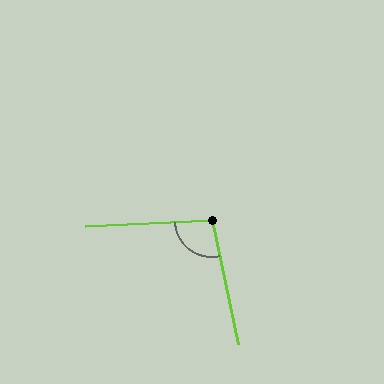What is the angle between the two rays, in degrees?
Approximately 99 degrees.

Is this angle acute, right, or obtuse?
It is obtuse.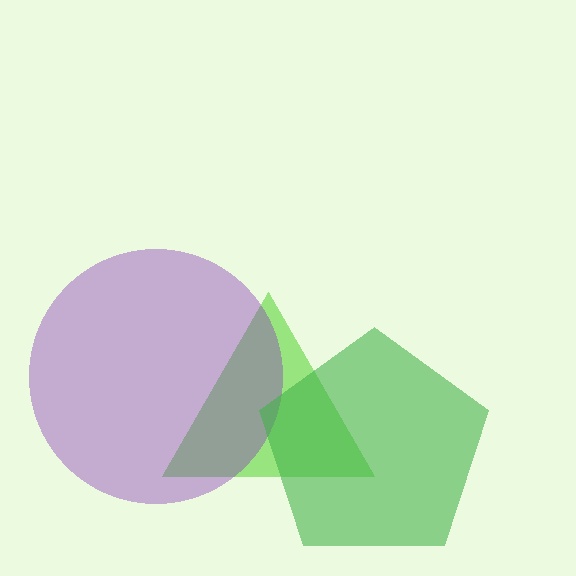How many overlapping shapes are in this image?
There are 3 overlapping shapes in the image.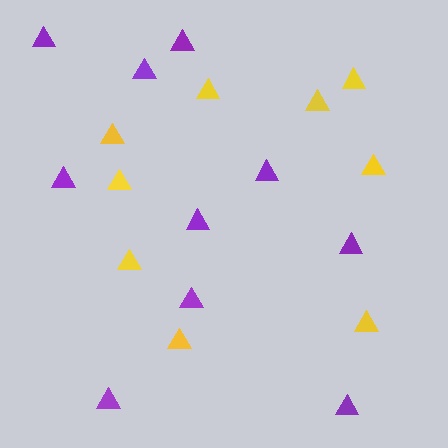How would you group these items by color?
There are 2 groups: one group of yellow triangles (9) and one group of purple triangles (10).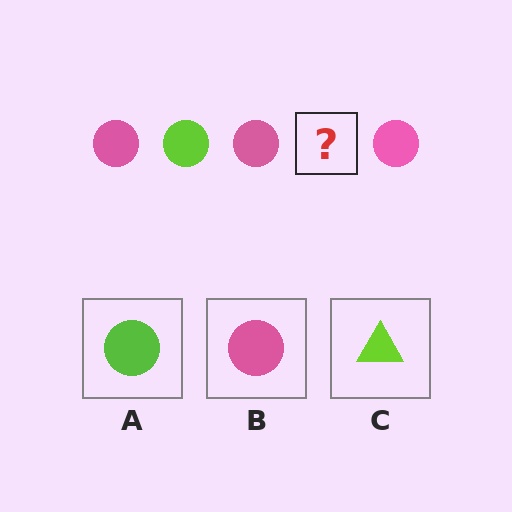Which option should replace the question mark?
Option A.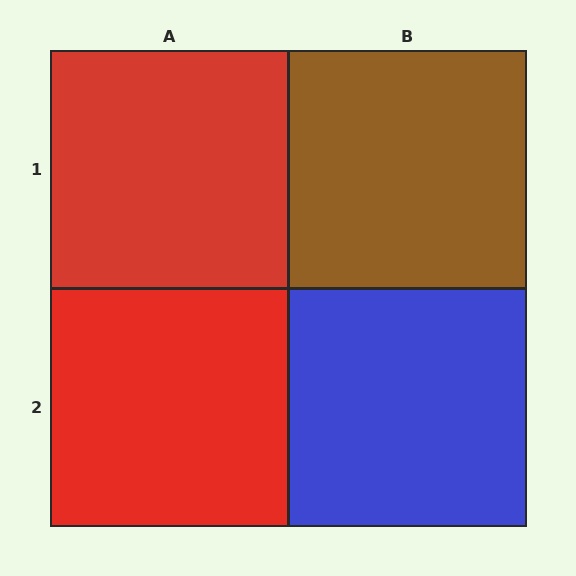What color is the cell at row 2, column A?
Red.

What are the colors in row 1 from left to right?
Red, brown.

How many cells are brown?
1 cell is brown.